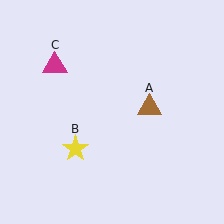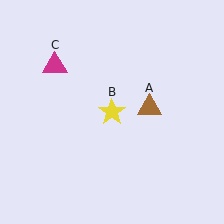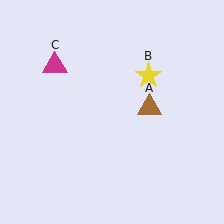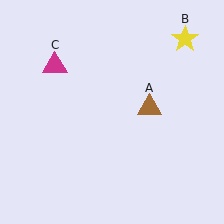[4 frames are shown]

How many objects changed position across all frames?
1 object changed position: yellow star (object B).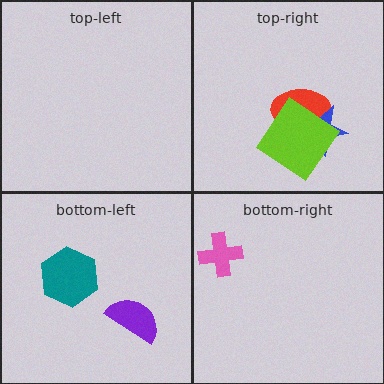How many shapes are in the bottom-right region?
1.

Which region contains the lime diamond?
The top-right region.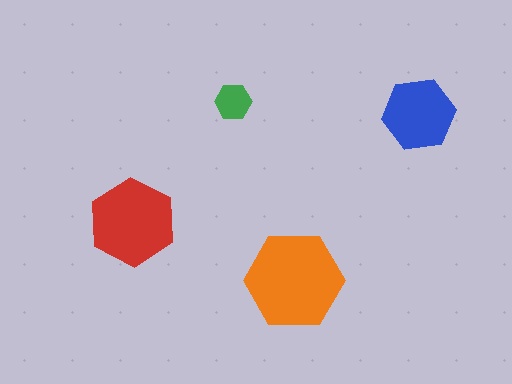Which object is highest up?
The green hexagon is topmost.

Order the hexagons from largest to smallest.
the orange one, the red one, the blue one, the green one.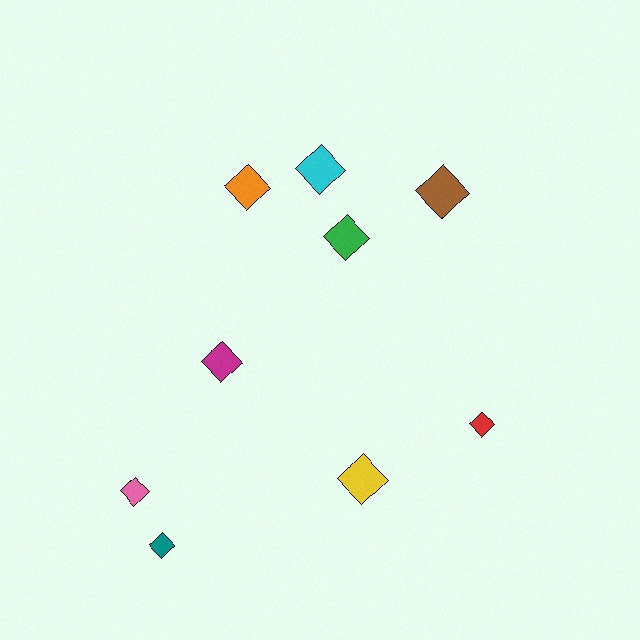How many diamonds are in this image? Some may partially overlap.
There are 9 diamonds.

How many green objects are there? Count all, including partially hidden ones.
There is 1 green object.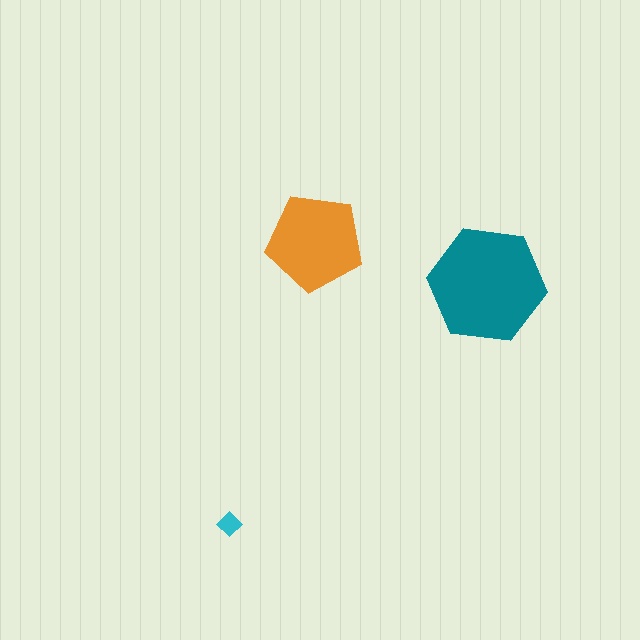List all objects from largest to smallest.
The teal hexagon, the orange pentagon, the cyan diamond.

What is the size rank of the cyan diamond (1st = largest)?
3rd.